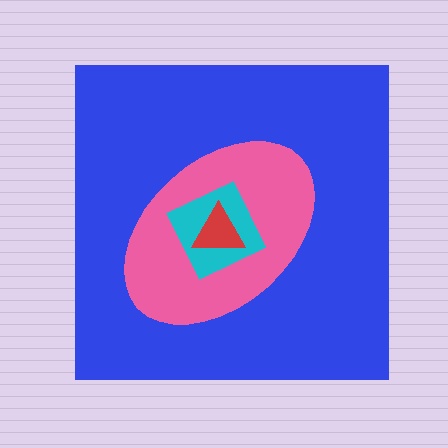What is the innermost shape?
The red triangle.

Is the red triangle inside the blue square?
Yes.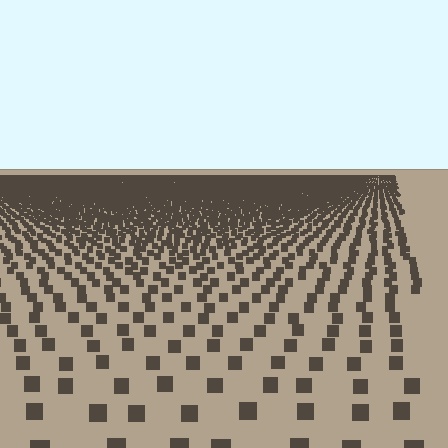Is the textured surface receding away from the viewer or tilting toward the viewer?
The surface is receding away from the viewer. Texture elements get smaller and denser toward the top.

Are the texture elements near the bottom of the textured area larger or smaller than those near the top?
Larger. Near the bottom, elements are closer to the viewer and appear at a bigger on-screen size.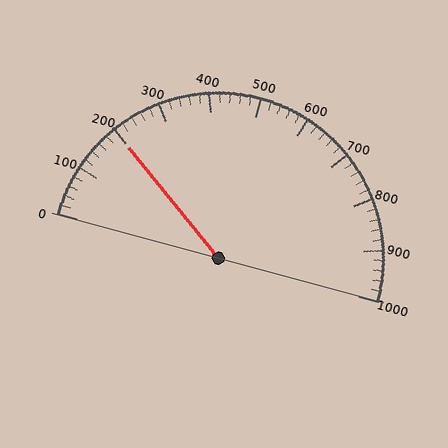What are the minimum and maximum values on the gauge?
The gauge ranges from 0 to 1000.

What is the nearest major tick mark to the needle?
The nearest major tick mark is 200.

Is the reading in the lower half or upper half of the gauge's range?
The reading is in the lower half of the range (0 to 1000).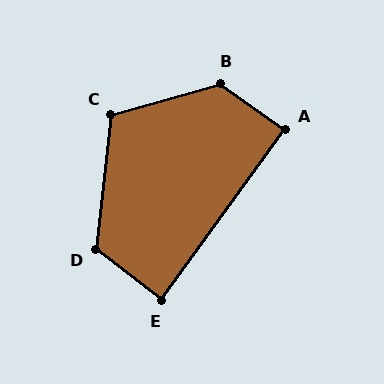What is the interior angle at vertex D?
Approximately 121 degrees (obtuse).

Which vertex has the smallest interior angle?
E, at approximately 89 degrees.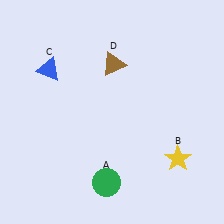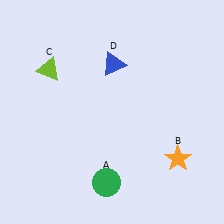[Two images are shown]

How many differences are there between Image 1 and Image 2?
There are 3 differences between the two images.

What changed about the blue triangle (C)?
In Image 1, C is blue. In Image 2, it changed to lime.